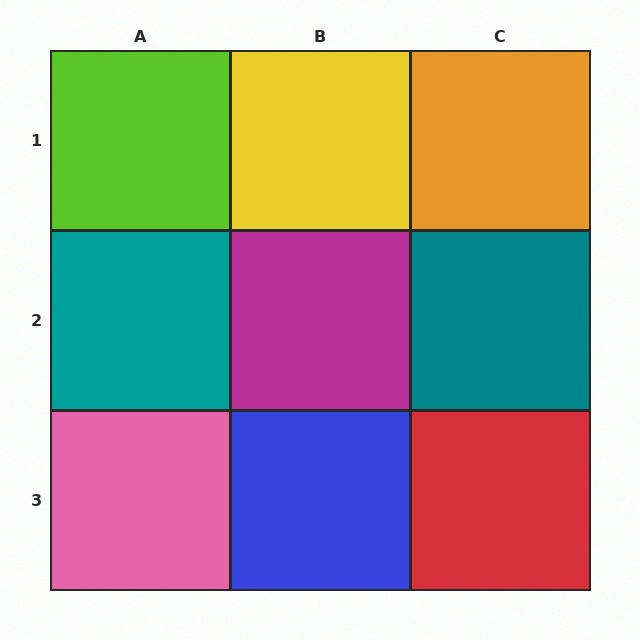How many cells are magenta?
1 cell is magenta.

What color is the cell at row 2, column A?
Teal.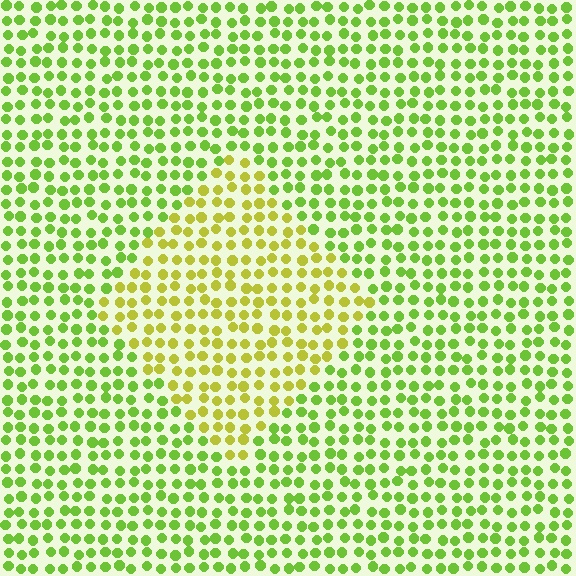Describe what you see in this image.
The image is filled with small lime elements in a uniform arrangement. A diamond-shaped region is visible where the elements are tinted to a slightly different hue, forming a subtle color boundary.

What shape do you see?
I see a diamond.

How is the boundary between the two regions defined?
The boundary is defined purely by a slight shift in hue (about 32 degrees). Spacing, size, and orientation are identical on both sides.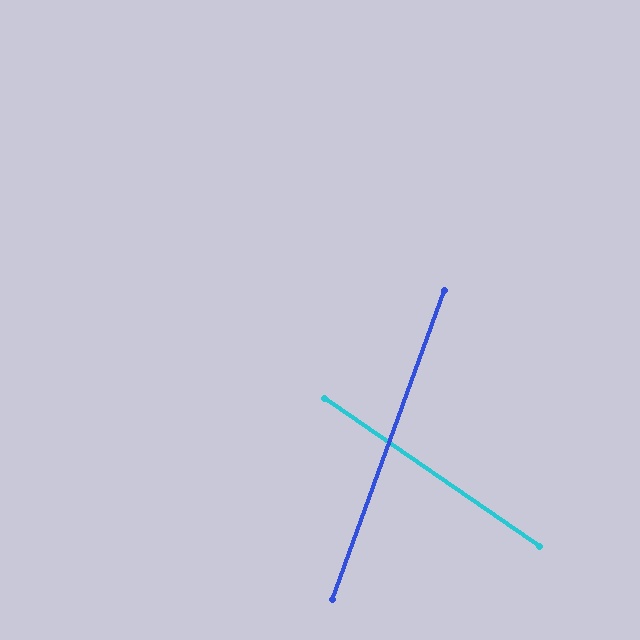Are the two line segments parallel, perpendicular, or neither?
Neither parallel nor perpendicular — they differ by about 75°.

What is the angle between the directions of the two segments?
Approximately 75 degrees.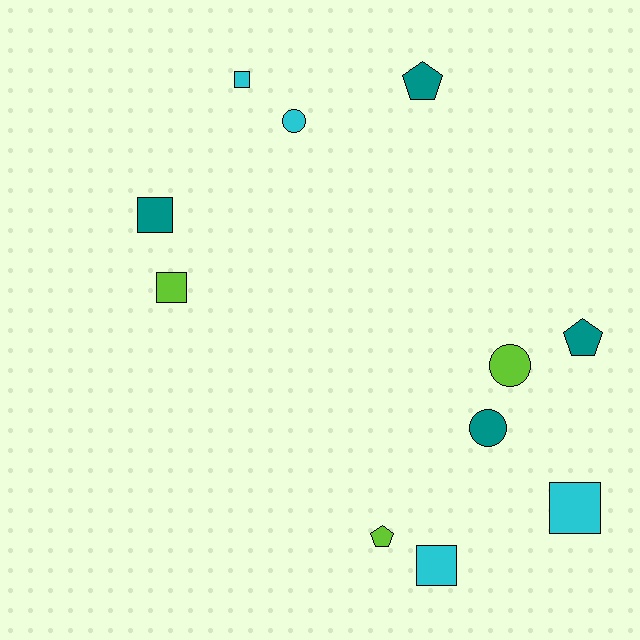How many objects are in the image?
There are 11 objects.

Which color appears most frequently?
Teal, with 4 objects.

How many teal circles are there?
There is 1 teal circle.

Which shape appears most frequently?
Square, with 5 objects.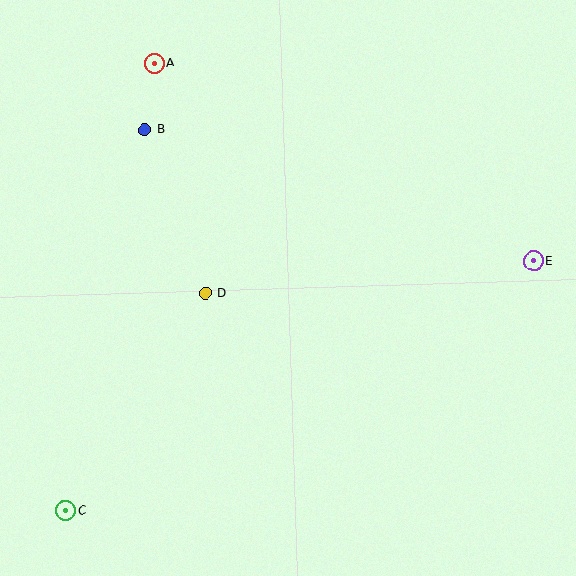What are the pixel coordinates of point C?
Point C is at (65, 511).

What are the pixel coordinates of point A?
Point A is at (154, 63).